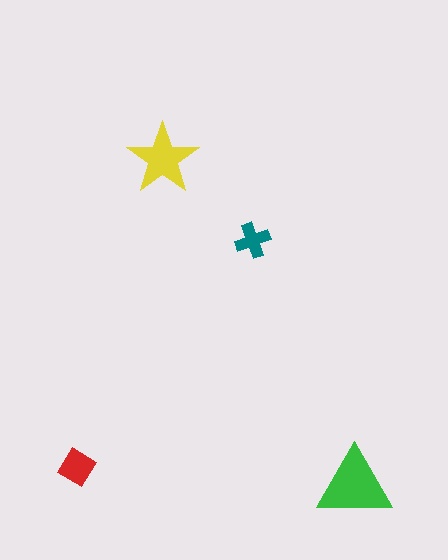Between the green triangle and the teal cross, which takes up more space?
The green triangle.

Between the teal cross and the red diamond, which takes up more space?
The red diamond.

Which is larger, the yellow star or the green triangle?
The green triangle.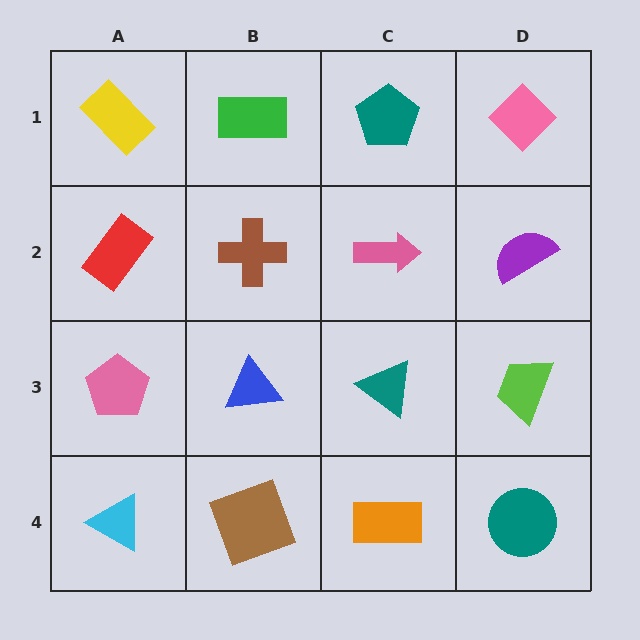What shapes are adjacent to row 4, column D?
A lime trapezoid (row 3, column D), an orange rectangle (row 4, column C).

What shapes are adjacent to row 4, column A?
A pink pentagon (row 3, column A), a brown square (row 4, column B).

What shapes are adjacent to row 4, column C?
A teal triangle (row 3, column C), a brown square (row 4, column B), a teal circle (row 4, column D).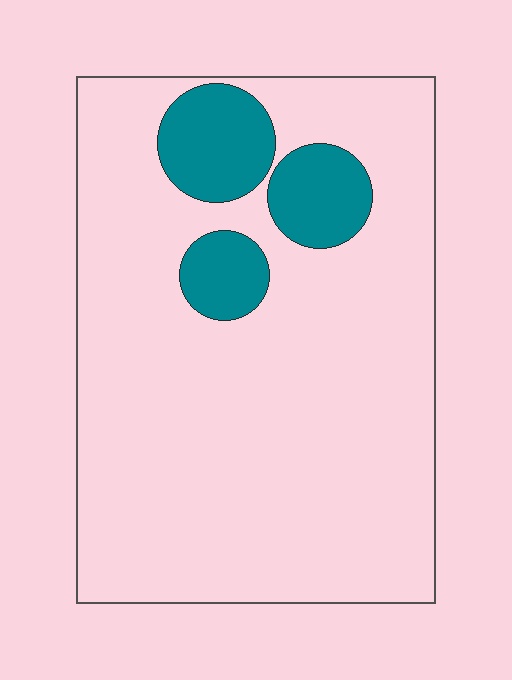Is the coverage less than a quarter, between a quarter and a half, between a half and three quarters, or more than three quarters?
Less than a quarter.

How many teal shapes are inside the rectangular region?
3.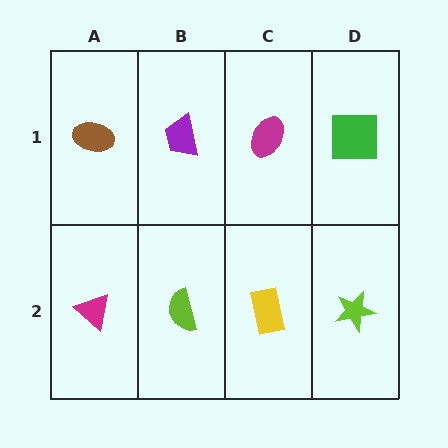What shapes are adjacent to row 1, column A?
A magenta triangle (row 2, column A), a purple trapezoid (row 1, column B).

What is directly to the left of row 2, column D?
A yellow rectangle.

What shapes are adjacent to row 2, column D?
A green square (row 1, column D), a yellow rectangle (row 2, column C).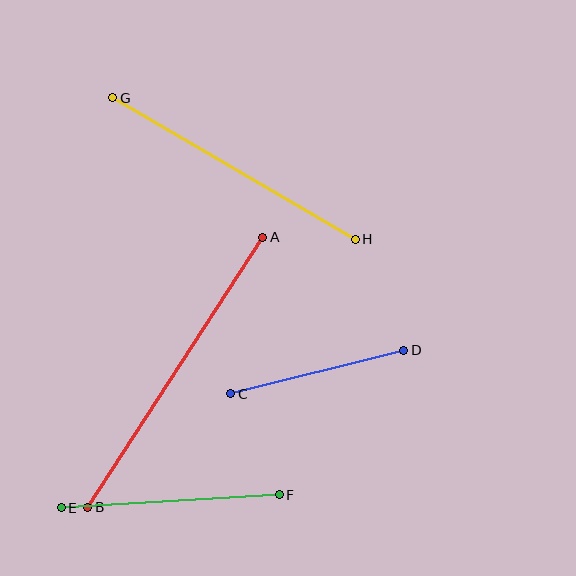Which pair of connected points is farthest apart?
Points A and B are farthest apart.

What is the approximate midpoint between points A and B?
The midpoint is at approximately (175, 372) pixels.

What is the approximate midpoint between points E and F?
The midpoint is at approximately (170, 501) pixels.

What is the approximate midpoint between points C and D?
The midpoint is at approximately (317, 372) pixels.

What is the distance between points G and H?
The distance is approximately 281 pixels.